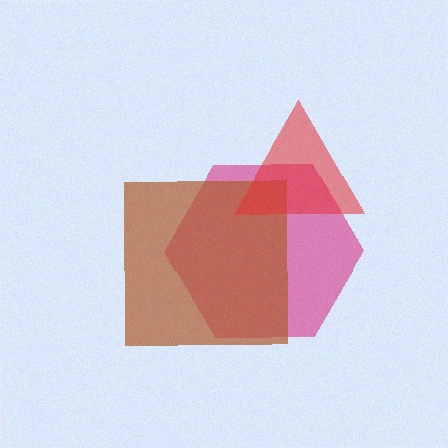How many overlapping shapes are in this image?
There are 3 overlapping shapes in the image.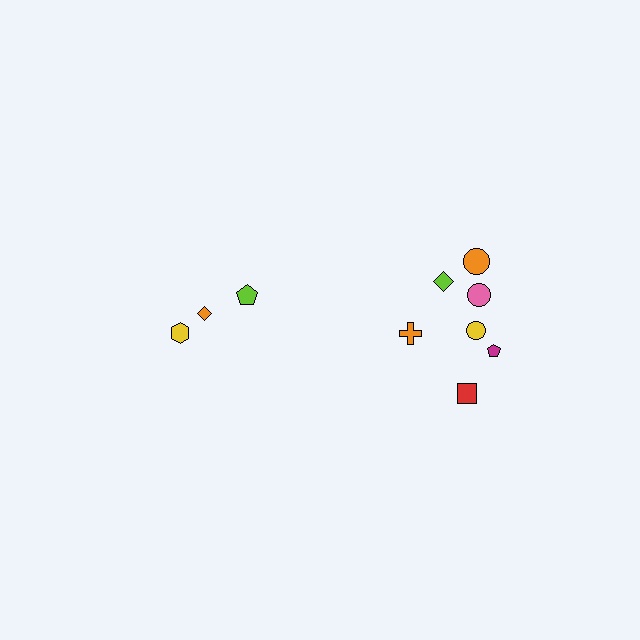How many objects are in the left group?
There are 3 objects.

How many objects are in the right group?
There are 7 objects.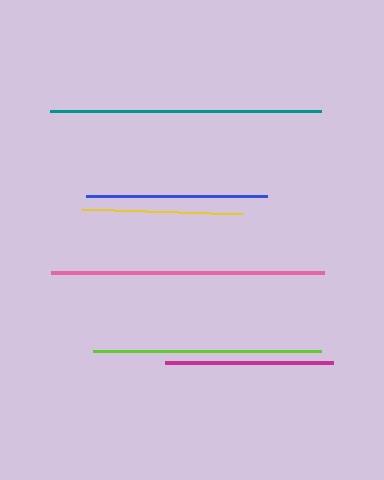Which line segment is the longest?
The pink line is the longest at approximately 273 pixels.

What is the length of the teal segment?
The teal segment is approximately 270 pixels long.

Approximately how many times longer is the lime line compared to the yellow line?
The lime line is approximately 1.4 times the length of the yellow line.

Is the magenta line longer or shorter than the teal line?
The teal line is longer than the magenta line.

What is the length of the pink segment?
The pink segment is approximately 273 pixels long.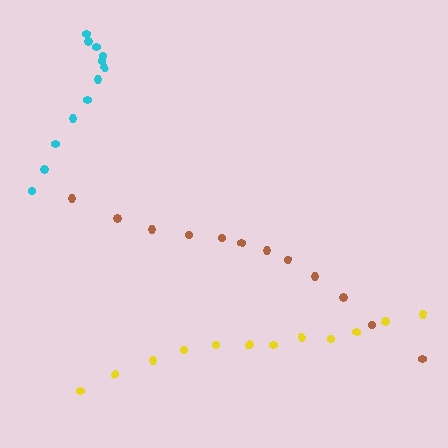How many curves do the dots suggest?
There are 3 distinct paths.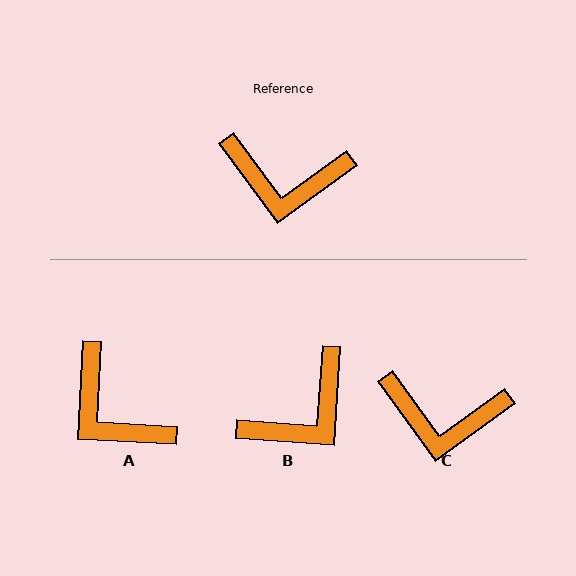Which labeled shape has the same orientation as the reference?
C.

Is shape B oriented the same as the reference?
No, it is off by about 50 degrees.